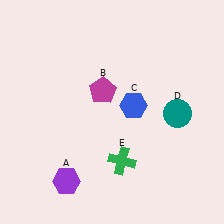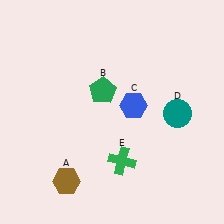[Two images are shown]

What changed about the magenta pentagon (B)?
In Image 1, B is magenta. In Image 2, it changed to green.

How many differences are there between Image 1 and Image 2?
There are 2 differences between the two images.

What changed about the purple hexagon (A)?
In Image 1, A is purple. In Image 2, it changed to brown.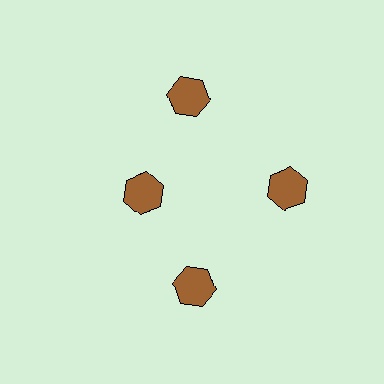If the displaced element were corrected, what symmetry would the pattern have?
It would have 4-fold rotational symmetry — the pattern would map onto itself every 90 degrees.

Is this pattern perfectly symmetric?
No. The 4 brown hexagons are arranged in a ring, but one element near the 9 o'clock position is pulled inward toward the center, breaking the 4-fold rotational symmetry.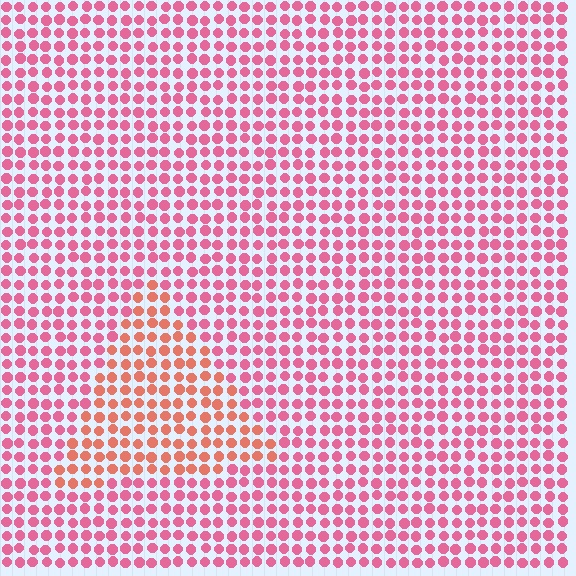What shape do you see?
I see a triangle.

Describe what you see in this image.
The image is filled with small pink elements in a uniform arrangement. A triangle-shaped region is visible where the elements are tinted to a slightly different hue, forming a subtle color boundary.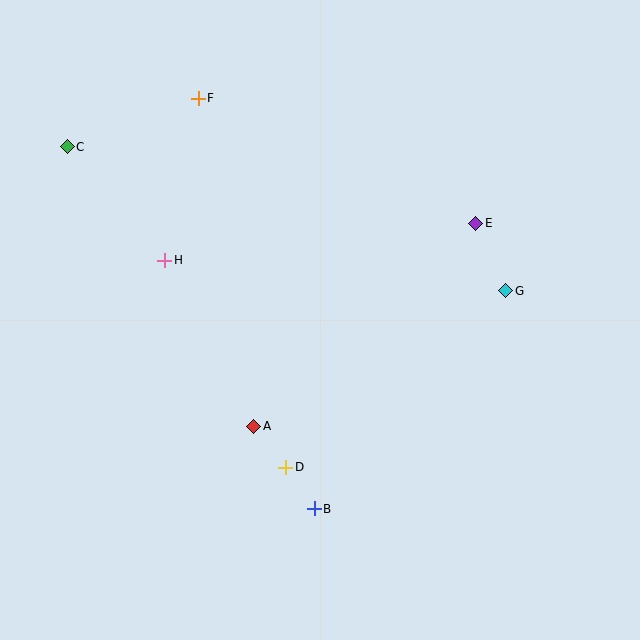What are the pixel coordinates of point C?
Point C is at (67, 147).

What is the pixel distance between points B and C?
The distance between B and C is 438 pixels.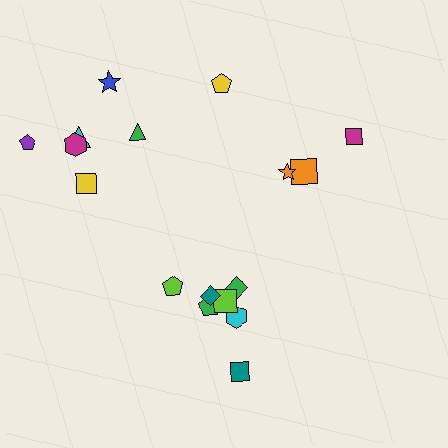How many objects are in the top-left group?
There are 6 objects.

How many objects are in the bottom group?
There are 7 objects.